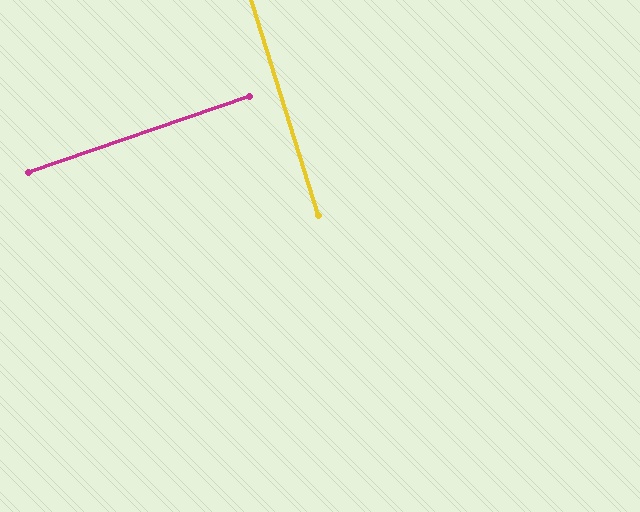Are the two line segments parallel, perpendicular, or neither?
Perpendicular — they meet at approximately 88°.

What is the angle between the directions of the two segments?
Approximately 88 degrees.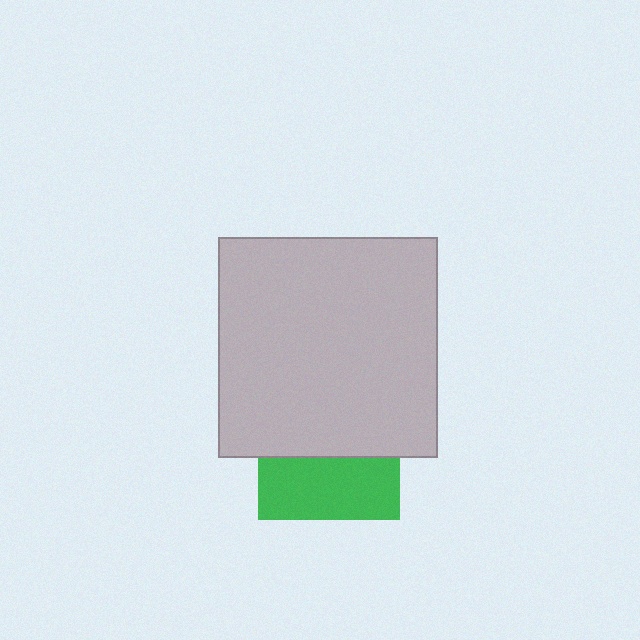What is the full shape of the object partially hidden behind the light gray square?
The partially hidden object is a green square.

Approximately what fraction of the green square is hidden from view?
Roughly 56% of the green square is hidden behind the light gray square.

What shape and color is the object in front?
The object in front is a light gray square.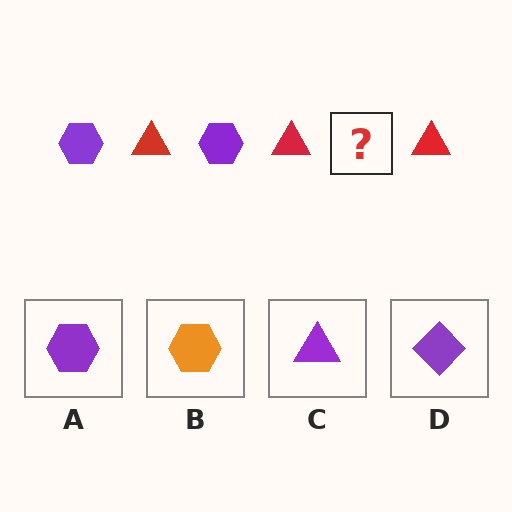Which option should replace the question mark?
Option A.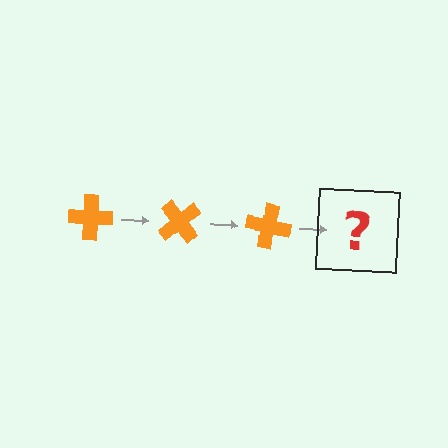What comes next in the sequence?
The next element should be an orange cross rotated 150 degrees.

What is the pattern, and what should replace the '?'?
The pattern is that the cross rotates 50 degrees each step. The '?' should be an orange cross rotated 150 degrees.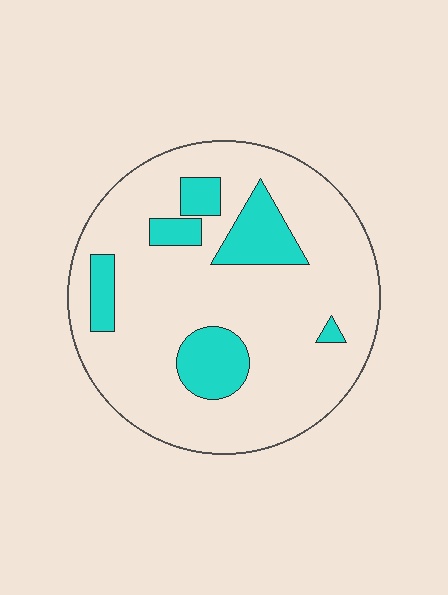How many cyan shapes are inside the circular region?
6.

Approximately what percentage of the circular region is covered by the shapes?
Approximately 20%.